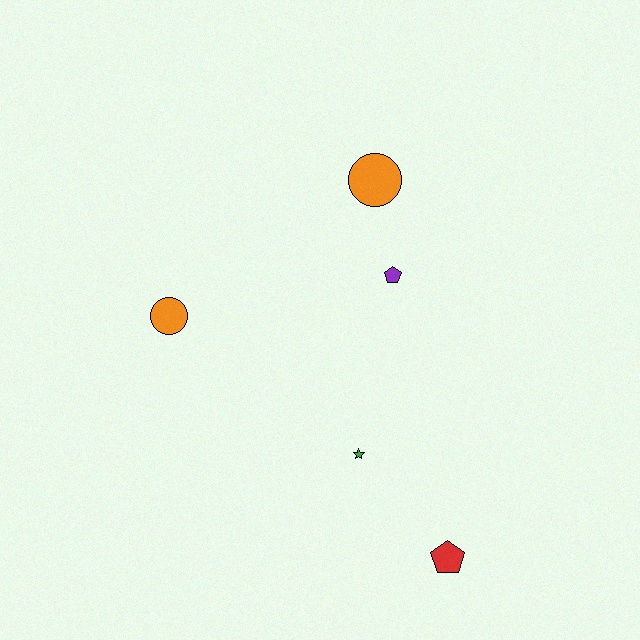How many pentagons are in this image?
There are 2 pentagons.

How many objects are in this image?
There are 5 objects.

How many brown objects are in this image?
There are no brown objects.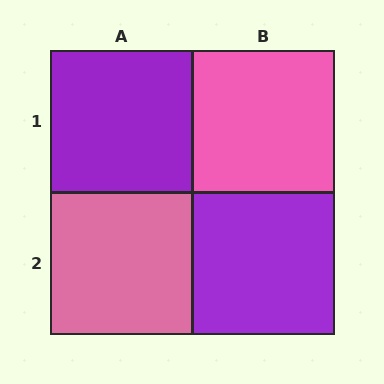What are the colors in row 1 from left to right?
Purple, pink.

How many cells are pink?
2 cells are pink.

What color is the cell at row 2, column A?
Pink.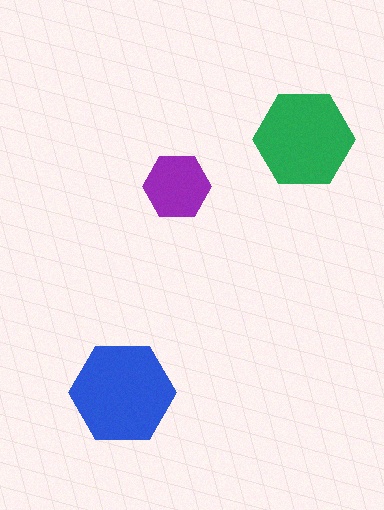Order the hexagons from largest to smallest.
the blue one, the green one, the purple one.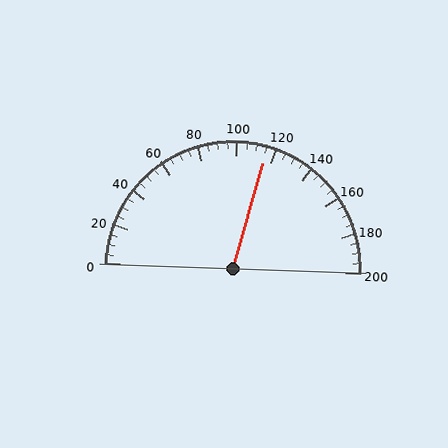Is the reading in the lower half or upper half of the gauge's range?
The reading is in the upper half of the range (0 to 200).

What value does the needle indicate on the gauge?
The needle indicates approximately 115.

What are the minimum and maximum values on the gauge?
The gauge ranges from 0 to 200.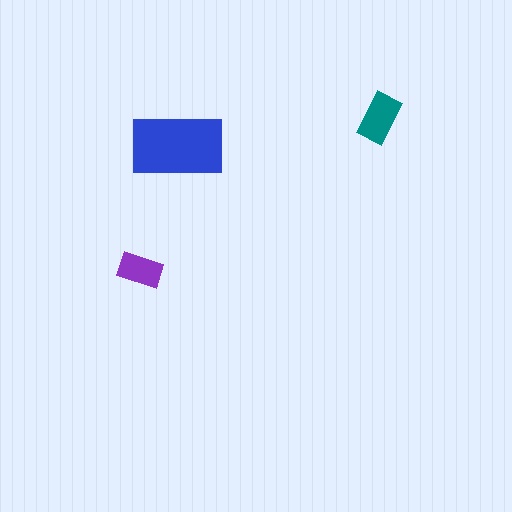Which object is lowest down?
The purple rectangle is bottommost.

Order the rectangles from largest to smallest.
the blue one, the teal one, the purple one.